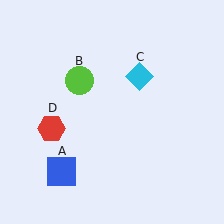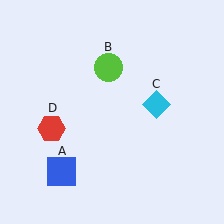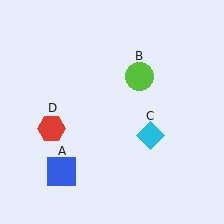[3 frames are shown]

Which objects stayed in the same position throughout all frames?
Blue square (object A) and red hexagon (object D) remained stationary.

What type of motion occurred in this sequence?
The lime circle (object B), cyan diamond (object C) rotated clockwise around the center of the scene.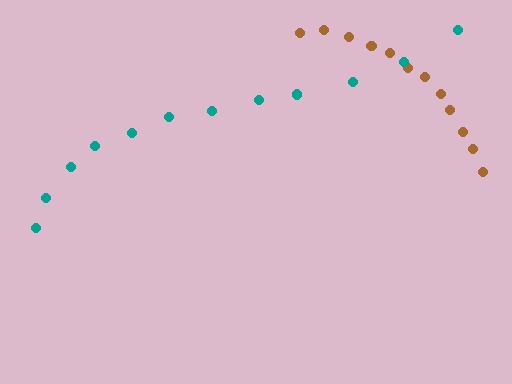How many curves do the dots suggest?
There are 2 distinct paths.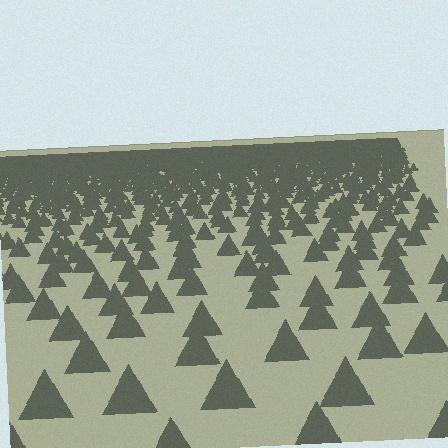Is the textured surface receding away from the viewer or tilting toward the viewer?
The surface is receding away from the viewer. Texture elements get smaller and denser toward the top.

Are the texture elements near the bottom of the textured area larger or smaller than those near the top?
Larger. Near the bottom, elements are closer to the viewer and appear at a bigger on-screen size.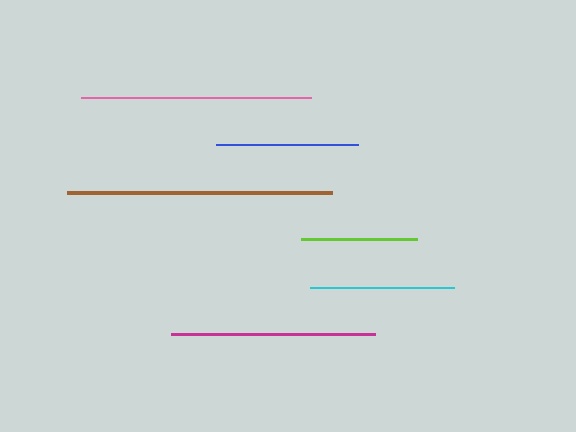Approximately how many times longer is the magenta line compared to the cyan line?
The magenta line is approximately 1.4 times the length of the cyan line.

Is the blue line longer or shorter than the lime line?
The blue line is longer than the lime line.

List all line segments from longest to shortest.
From longest to shortest: brown, pink, magenta, cyan, blue, lime.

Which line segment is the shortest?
The lime line is the shortest at approximately 115 pixels.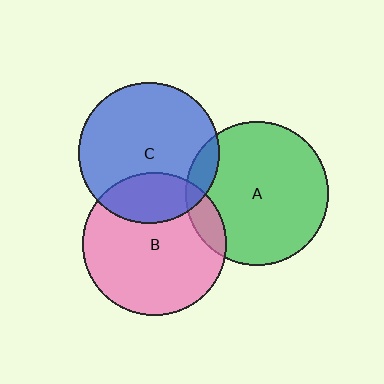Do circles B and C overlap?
Yes.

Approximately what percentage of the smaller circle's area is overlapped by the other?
Approximately 25%.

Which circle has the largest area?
Circle A (green).